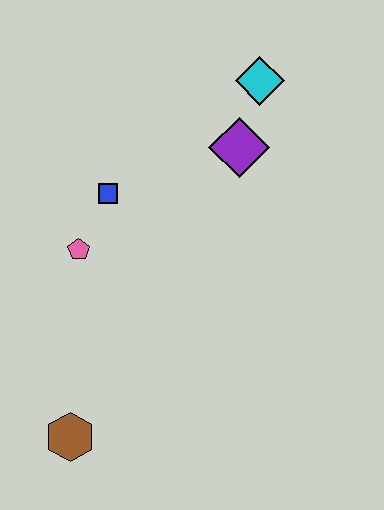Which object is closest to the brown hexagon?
The pink pentagon is closest to the brown hexagon.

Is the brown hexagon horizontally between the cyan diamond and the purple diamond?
No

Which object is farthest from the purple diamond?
The brown hexagon is farthest from the purple diamond.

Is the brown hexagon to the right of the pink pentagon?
No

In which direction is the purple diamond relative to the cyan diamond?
The purple diamond is below the cyan diamond.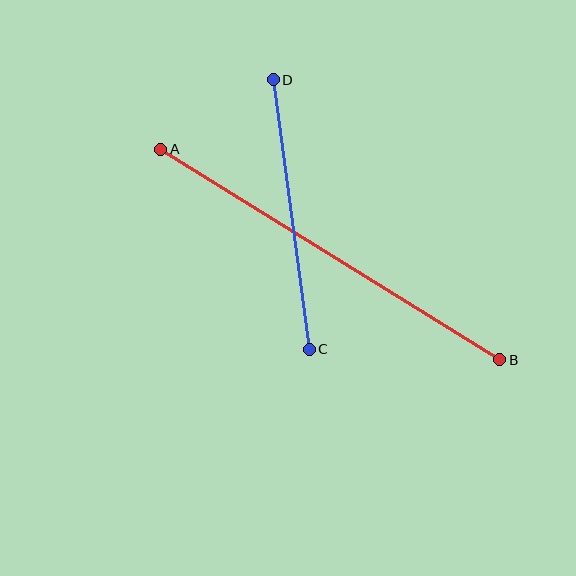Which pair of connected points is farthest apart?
Points A and B are farthest apart.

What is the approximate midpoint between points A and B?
The midpoint is at approximately (330, 255) pixels.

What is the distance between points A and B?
The distance is approximately 399 pixels.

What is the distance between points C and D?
The distance is approximately 272 pixels.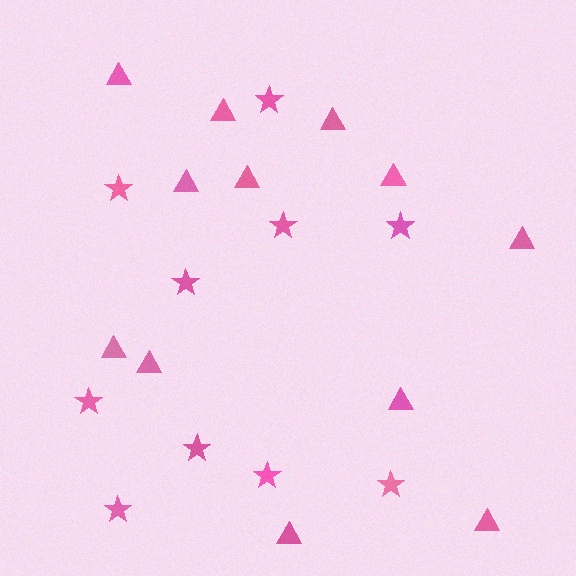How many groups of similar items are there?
There are 2 groups: one group of triangles (12) and one group of stars (10).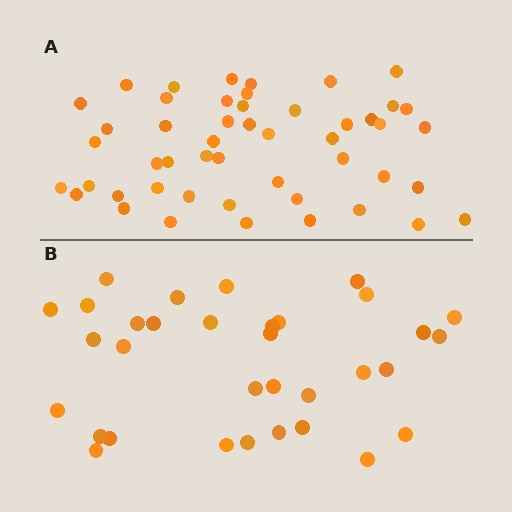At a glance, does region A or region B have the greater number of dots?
Region A (the top region) has more dots.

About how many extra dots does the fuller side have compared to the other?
Region A has approximately 15 more dots than region B.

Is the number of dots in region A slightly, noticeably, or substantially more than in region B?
Region A has substantially more. The ratio is roughly 1.5 to 1.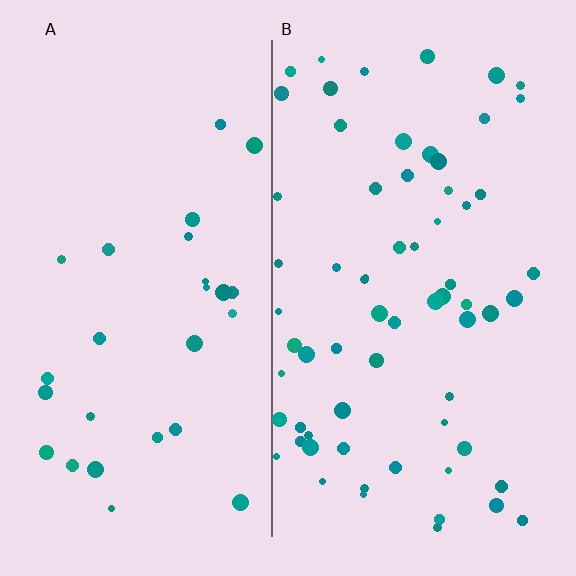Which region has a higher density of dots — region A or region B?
B (the right).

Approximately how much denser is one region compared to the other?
Approximately 2.4× — region B over region A.